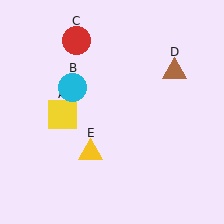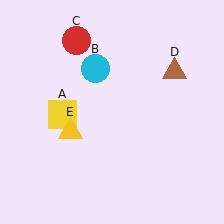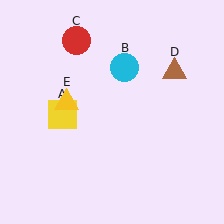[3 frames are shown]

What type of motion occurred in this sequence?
The cyan circle (object B), yellow triangle (object E) rotated clockwise around the center of the scene.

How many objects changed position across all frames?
2 objects changed position: cyan circle (object B), yellow triangle (object E).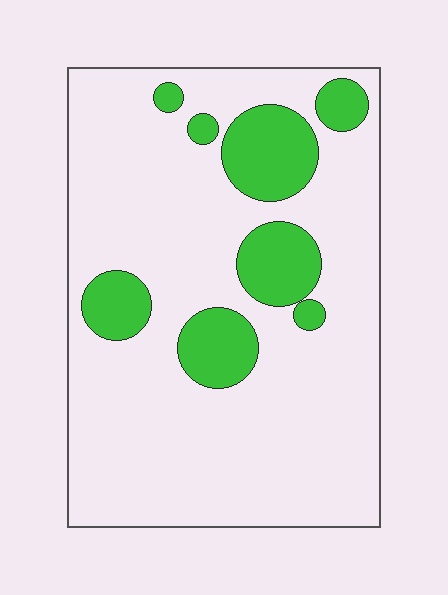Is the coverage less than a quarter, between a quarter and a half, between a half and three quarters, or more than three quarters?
Less than a quarter.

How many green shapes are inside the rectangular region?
8.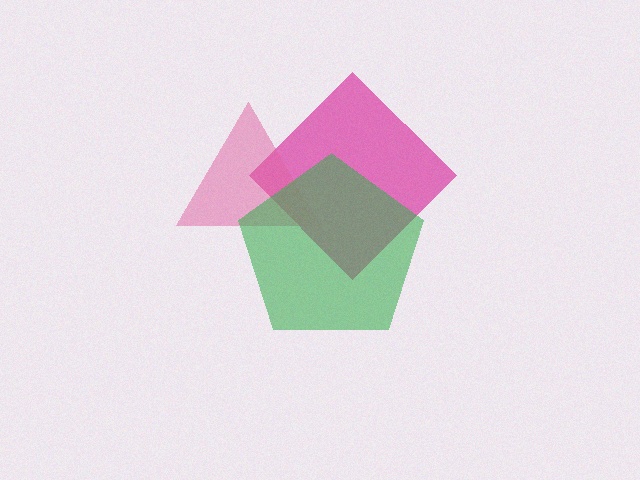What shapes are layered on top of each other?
The layered shapes are: a magenta diamond, a pink triangle, a green pentagon.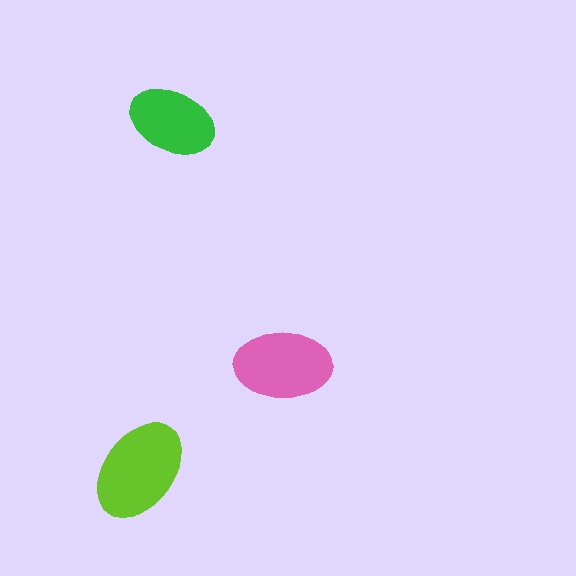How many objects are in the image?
There are 3 objects in the image.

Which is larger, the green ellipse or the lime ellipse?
The lime one.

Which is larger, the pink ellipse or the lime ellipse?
The lime one.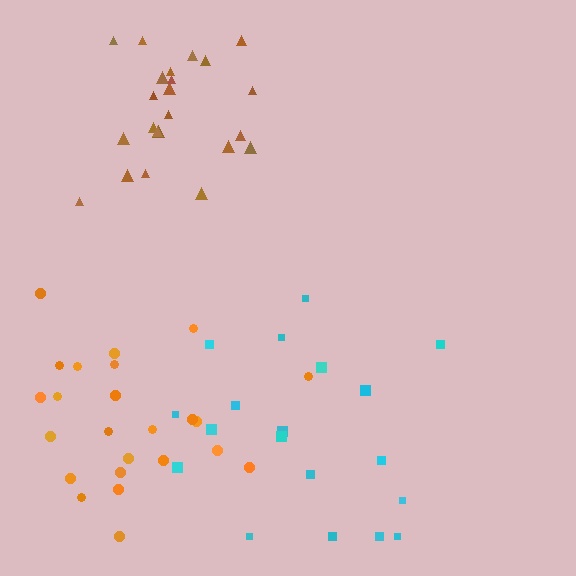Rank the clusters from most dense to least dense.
brown, orange, cyan.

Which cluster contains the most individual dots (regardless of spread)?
Orange (24).